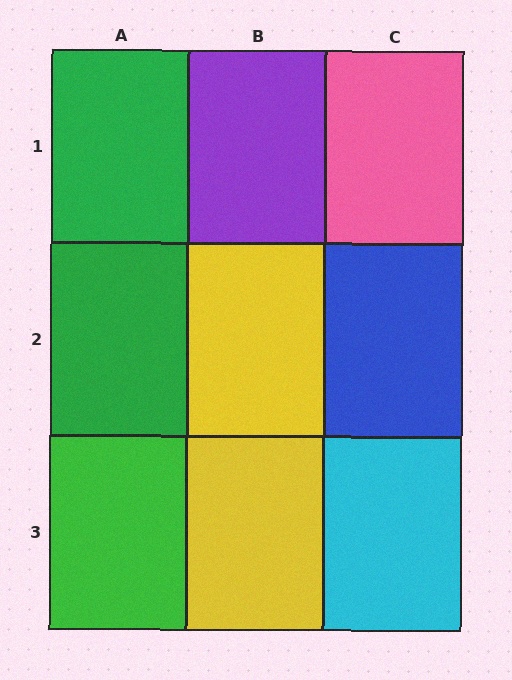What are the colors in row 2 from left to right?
Green, yellow, blue.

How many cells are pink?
1 cell is pink.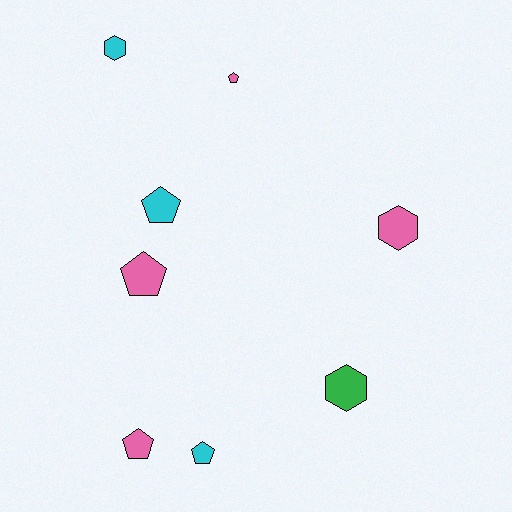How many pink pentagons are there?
There are 3 pink pentagons.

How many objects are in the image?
There are 8 objects.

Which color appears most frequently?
Pink, with 4 objects.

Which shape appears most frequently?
Pentagon, with 5 objects.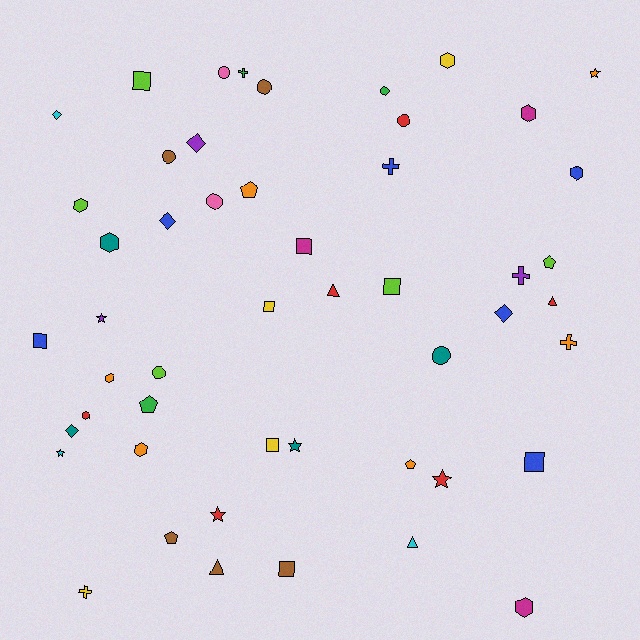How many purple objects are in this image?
There are 3 purple objects.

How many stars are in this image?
There are 6 stars.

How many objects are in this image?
There are 50 objects.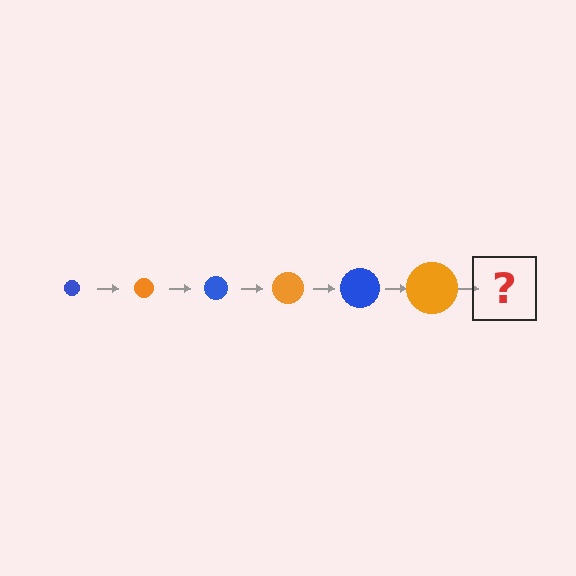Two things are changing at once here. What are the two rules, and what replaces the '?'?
The two rules are that the circle grows larger each step and the color cycles through blue and orange. The '?' should be a blue circle, larger than the previous one.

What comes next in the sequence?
The next element should be a blue circle, larger than the previous one.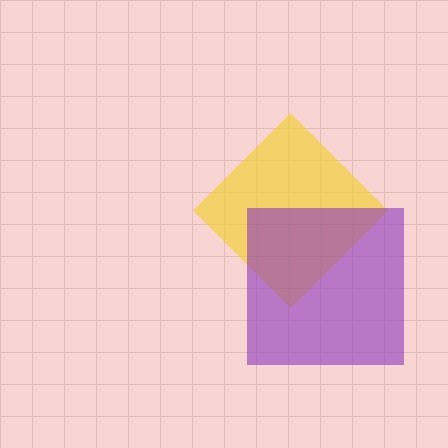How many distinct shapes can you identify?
There are 2 distinct shapes: a yellow diamond, a purple square.